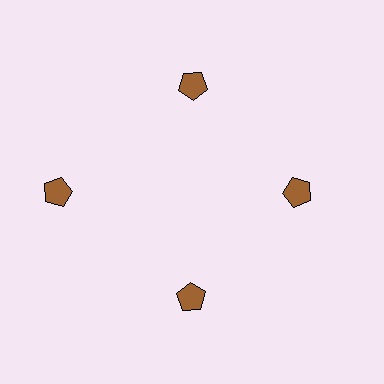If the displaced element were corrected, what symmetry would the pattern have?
It would have 4-fold rotational symmetry — the pattern would map onto itself every 90 degrees.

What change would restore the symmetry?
The symmetry would be restored by moving it inward, back onto the ring so that all 4 pentagons sit at equal angles and equal distance from the center.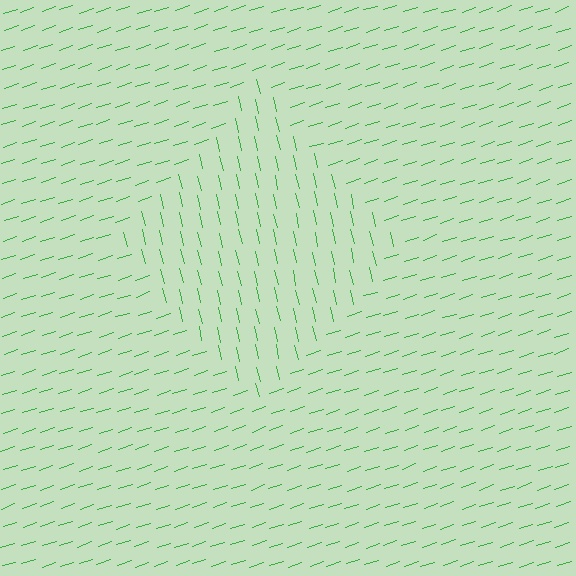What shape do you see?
I see a diamond.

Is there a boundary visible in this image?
Yes, there is a texture boundary formed by a change in line orientation.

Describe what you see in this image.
The image is filled with small green line segments. A diamond region in the image has lines oriented differently from the surrounding lines, creating a visible texture boundary.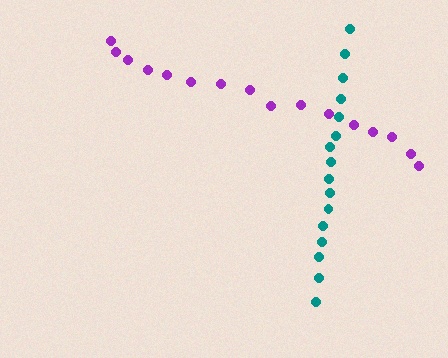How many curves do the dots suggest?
There are 2 distinct paths.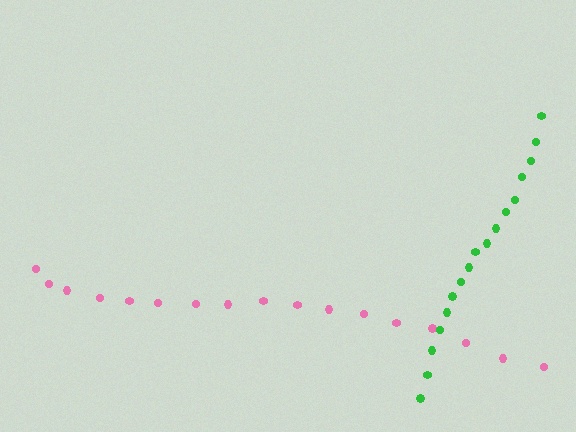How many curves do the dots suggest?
There are 2 distinct paths.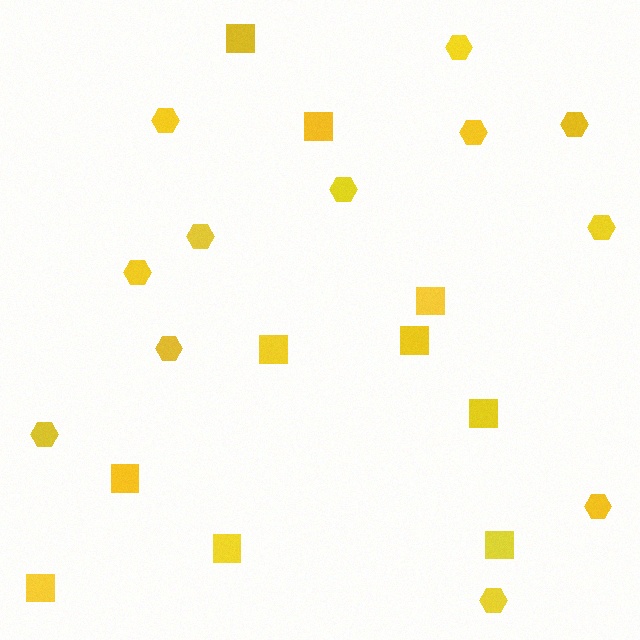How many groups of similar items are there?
There are 2 groups: one group of squares (10) and one group of hexagons (12).